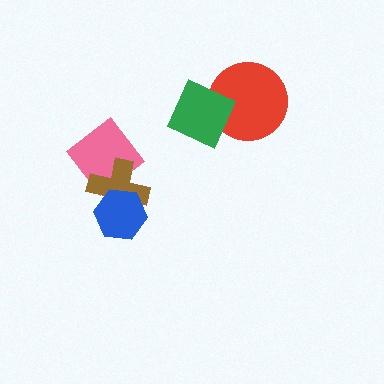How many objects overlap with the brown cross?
2 objects overlap with the brown cross.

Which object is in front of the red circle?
The green diamond is in front of the red circle.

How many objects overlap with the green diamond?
1 object overlaps with the green diamond.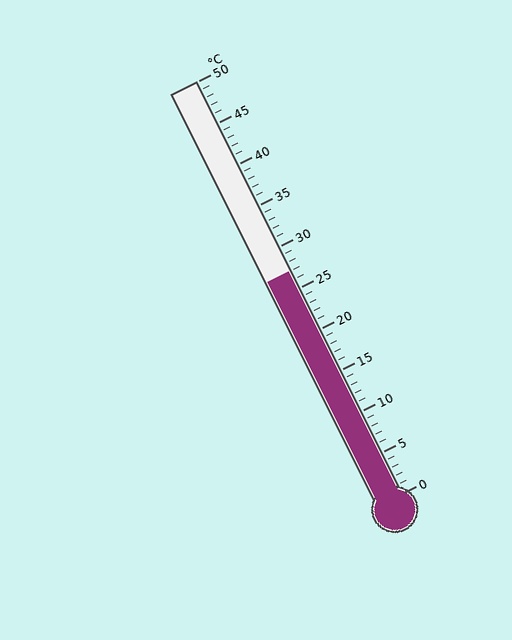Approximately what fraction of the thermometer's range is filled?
The thermometer is filled to approximately 55% of its range.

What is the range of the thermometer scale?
The thermometer scale ranges from 0°C to 50°C.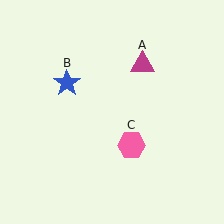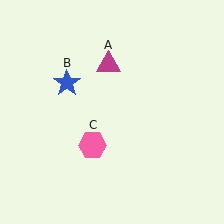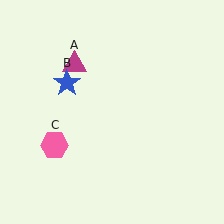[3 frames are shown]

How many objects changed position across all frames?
2 objects changed position: magenta triangle (object A), pink hexagon (object C).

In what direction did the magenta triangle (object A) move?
The magenta triangle (object A) moved left.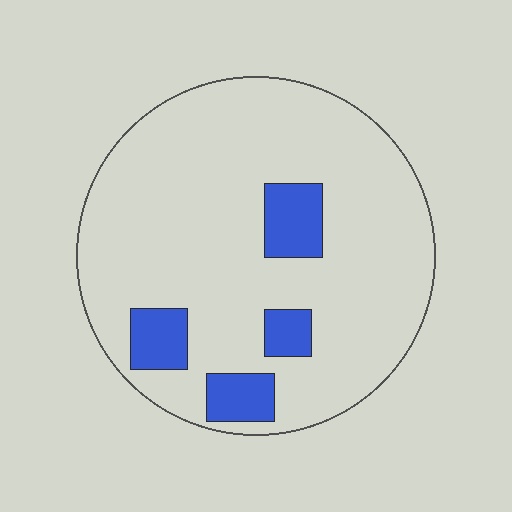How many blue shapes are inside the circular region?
4.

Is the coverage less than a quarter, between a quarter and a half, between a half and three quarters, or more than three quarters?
Less than a quarter.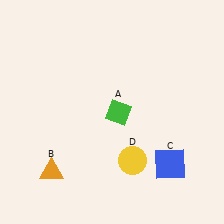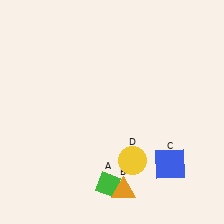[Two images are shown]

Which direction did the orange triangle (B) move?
The orange triangle (B) moved right.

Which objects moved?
The objects that moved are: the green diamond (A), the orange triangle (B).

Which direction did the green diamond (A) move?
The green diamond (A) moved down.